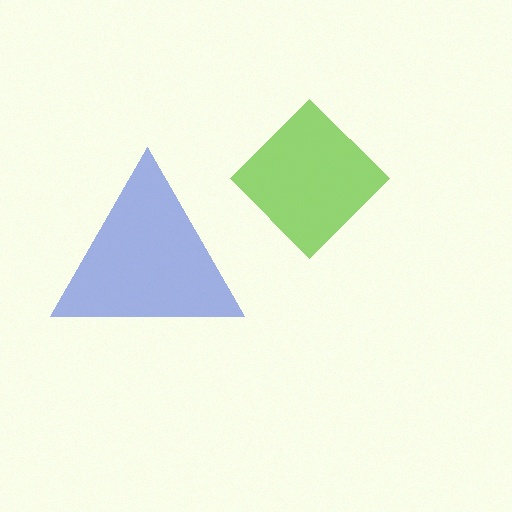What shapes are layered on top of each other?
The layered shapes are: a blue triangle, a lime diamond.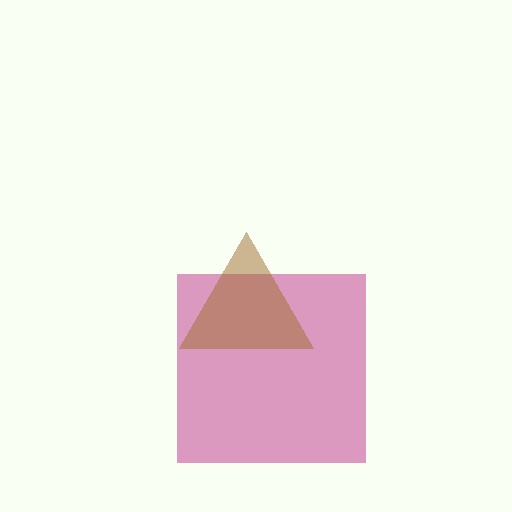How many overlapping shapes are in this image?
There are 2 overlapping shapes in the image.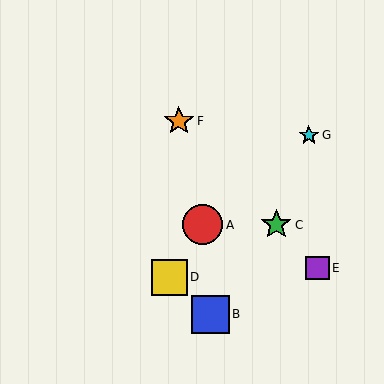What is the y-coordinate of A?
Object A is at y≈225.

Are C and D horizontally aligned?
No, C is at y≈225 and D is at y≈277.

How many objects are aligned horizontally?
2 objects (A, C) are aligned horizontally.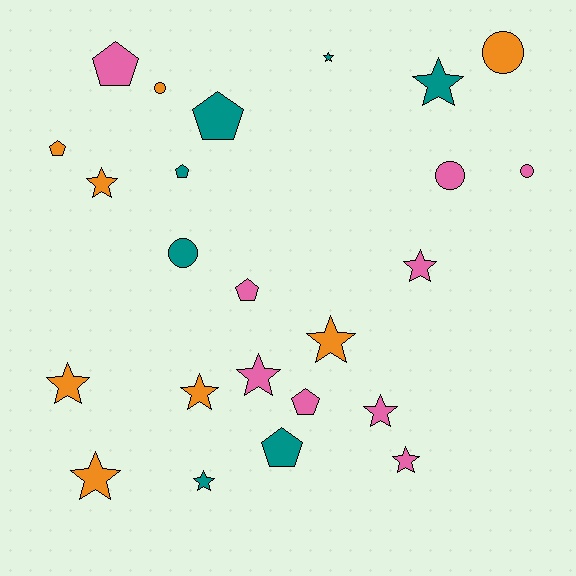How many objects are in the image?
There are 24 objects.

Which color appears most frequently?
Pink, with 9 objects.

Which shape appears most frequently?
Star, with 12 objects.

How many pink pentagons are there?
There are 3 pink pentagons.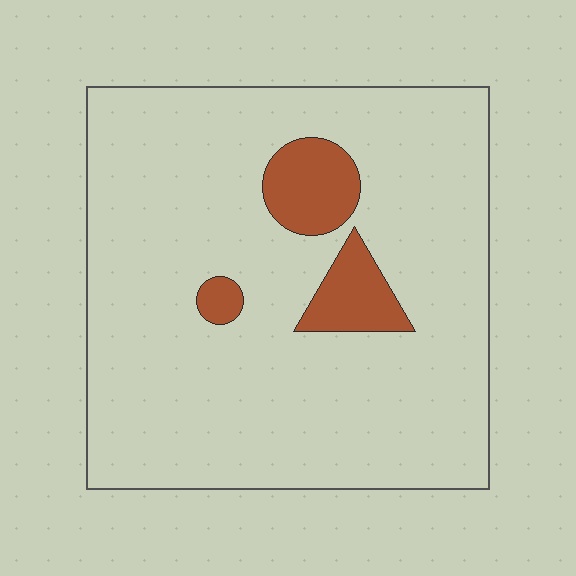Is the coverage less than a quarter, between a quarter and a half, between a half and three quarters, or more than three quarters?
Less than a quarter.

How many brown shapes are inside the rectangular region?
3.